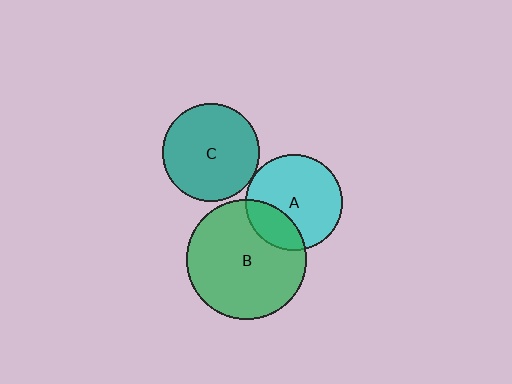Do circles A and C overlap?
Yes.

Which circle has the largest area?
Circle B (green).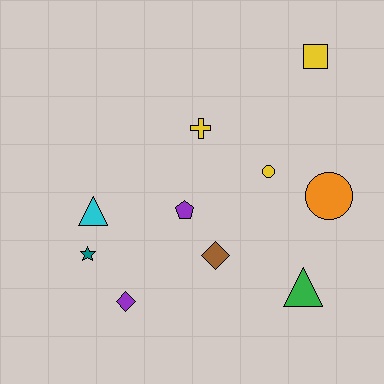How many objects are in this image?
There are 10 objects.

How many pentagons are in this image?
There is 1 pentagon.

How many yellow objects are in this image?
There are 3 yellow objects.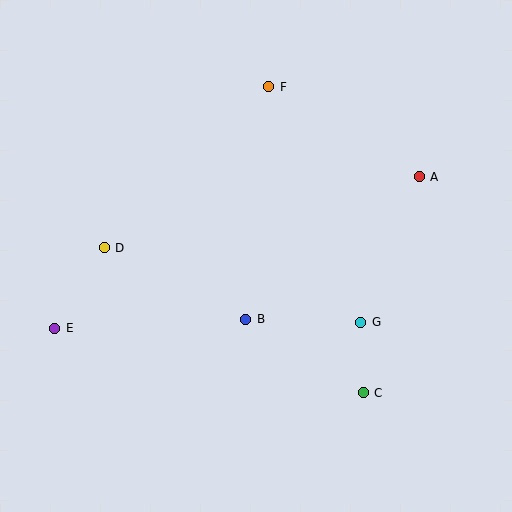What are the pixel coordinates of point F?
Point F is at (269, 87).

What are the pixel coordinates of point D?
Point D is at (104, 248).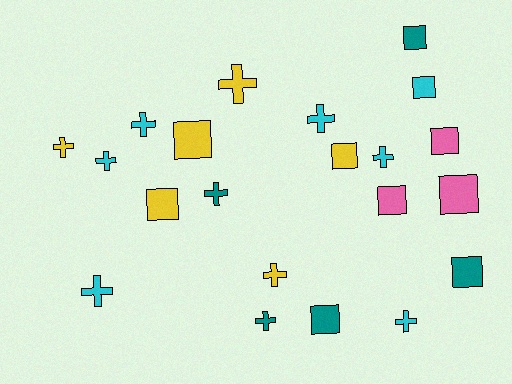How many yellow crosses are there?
There are 3 yellow crosses.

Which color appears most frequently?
Cyan, with 7 objects.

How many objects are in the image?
There are 21 objects.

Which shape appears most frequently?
Cross, with 11 objects.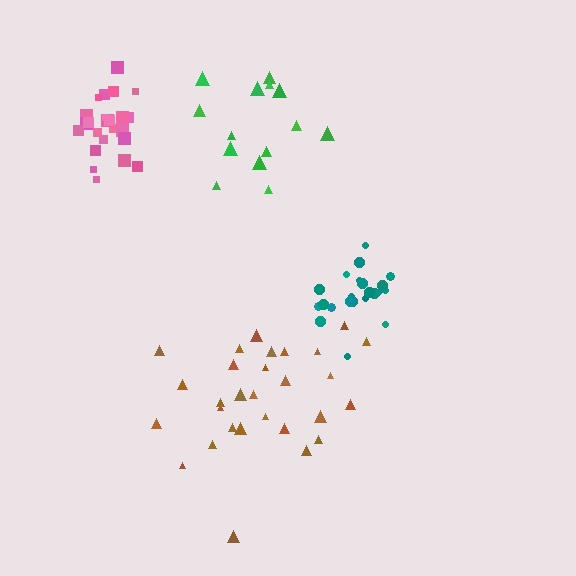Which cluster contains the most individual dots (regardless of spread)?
Brown (29).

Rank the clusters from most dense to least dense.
teal, pink, green, brown.